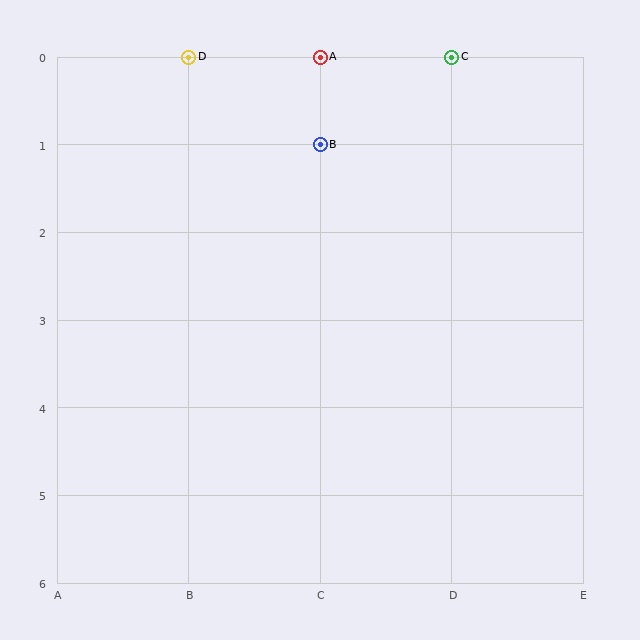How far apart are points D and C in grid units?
Points D and C are 2 columns apart.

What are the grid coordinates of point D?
Point D is at grid coordinates (B, 0).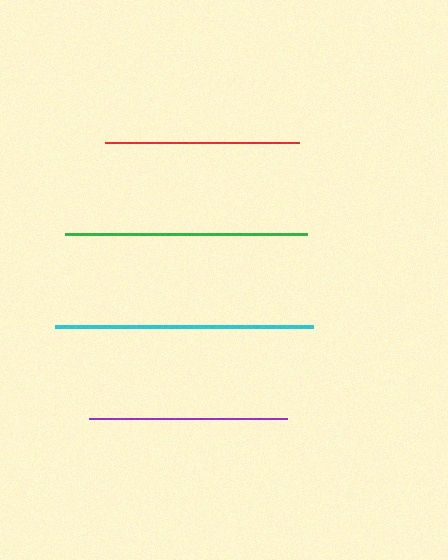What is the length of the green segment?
The green segment is approximately 242 pixels long.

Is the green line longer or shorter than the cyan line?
The cyan line is longer than the green line.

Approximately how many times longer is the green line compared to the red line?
The green line is approximately 1.3 times the length of the red line.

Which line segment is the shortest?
The red line is the shortest at approximately 194 pixels.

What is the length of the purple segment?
The purple segment is approximately 198 pixels long.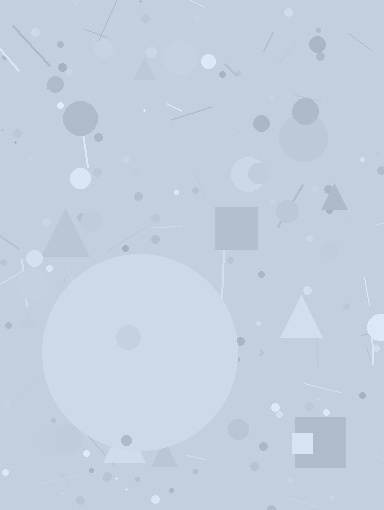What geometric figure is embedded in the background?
A circle is embedded in the background.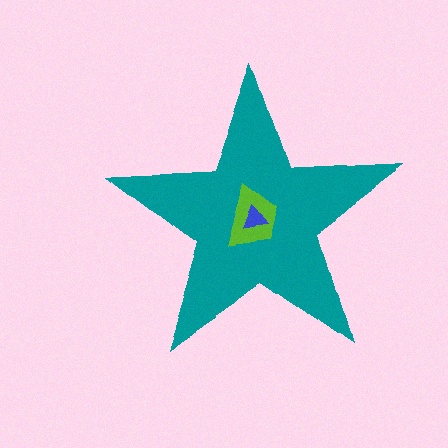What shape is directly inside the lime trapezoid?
The blue triangle.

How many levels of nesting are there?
3.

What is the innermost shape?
The blue triangle.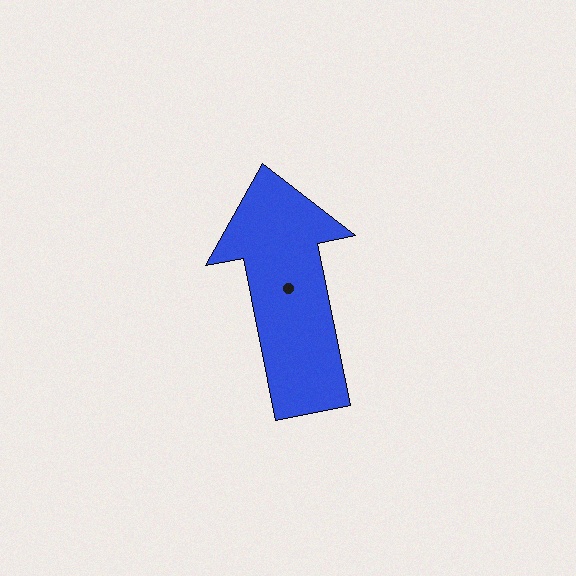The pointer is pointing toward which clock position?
Roughly 12 o'clock.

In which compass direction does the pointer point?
North.